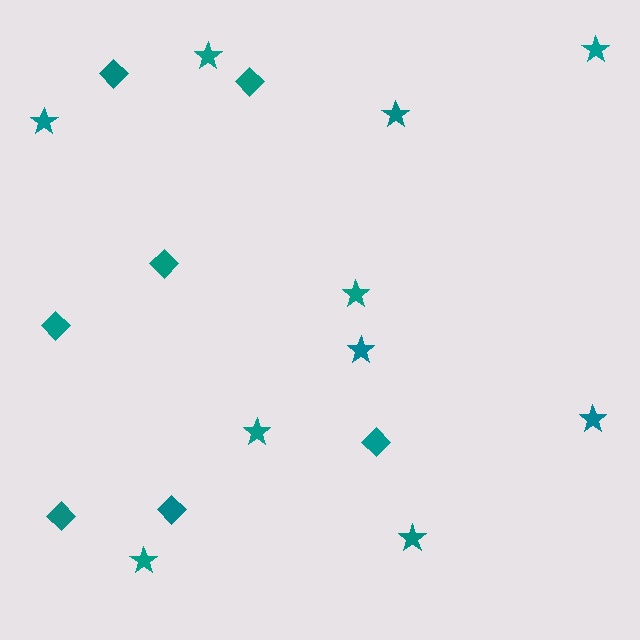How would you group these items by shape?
There are 2 groups: one group of diamonds (7) and one group of stars (10).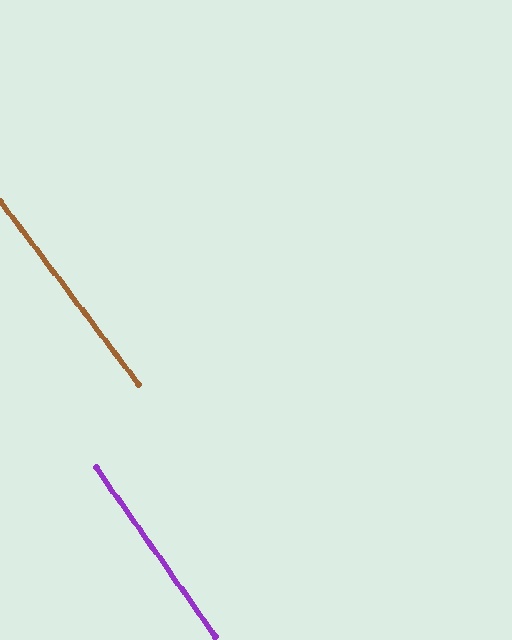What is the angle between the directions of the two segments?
Approximately 2 degrees.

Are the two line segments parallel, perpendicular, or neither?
Parallel — their directions differ by only 1.8°.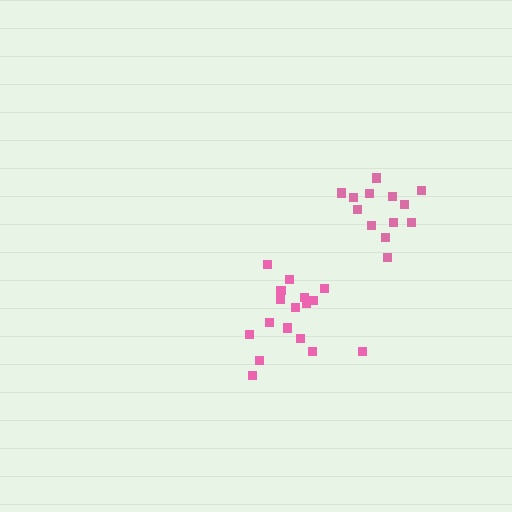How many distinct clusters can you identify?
There are 2 distinct clusters.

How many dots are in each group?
Group 1: 17 dots, Group 2: 13 dots (30 total).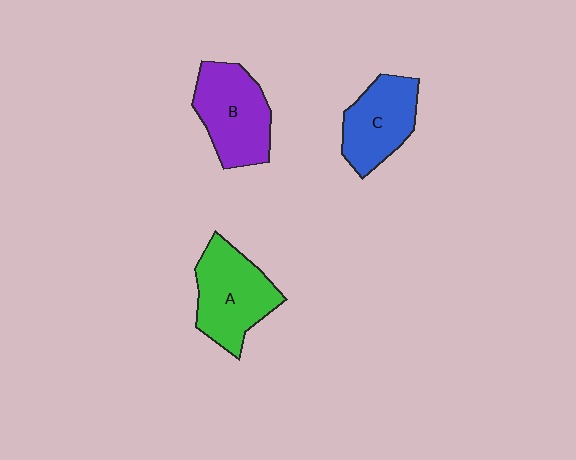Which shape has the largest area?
Shape A (green).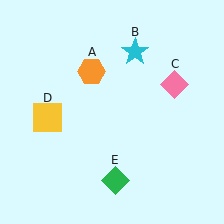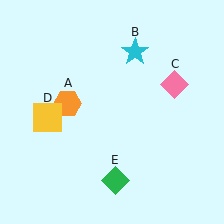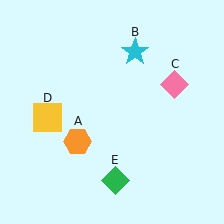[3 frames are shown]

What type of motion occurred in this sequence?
The orange hexagon (object A) rotated counterclockwise around the center of the scene.